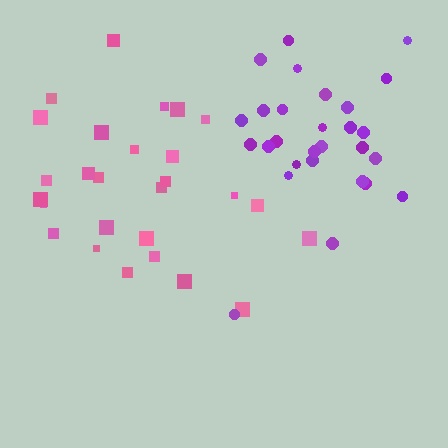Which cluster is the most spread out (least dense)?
Pink.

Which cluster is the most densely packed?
Purple.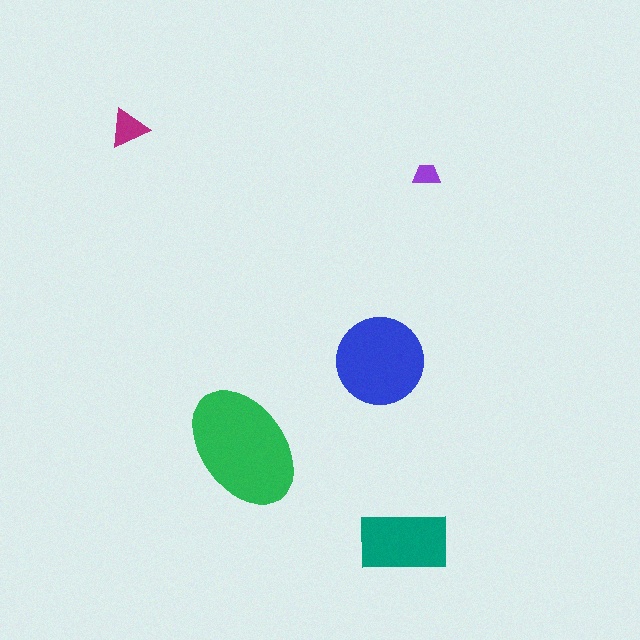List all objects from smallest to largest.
The purple trapezoid, the magenta triangle, the teal rectangle, the blue circle, the green ellipse.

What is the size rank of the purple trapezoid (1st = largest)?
5th.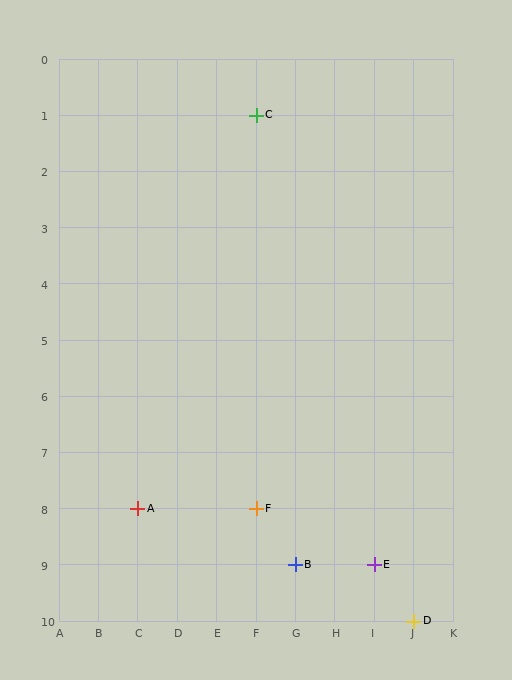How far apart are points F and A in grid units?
Points F and A are 3 columns apart.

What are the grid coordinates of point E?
Point E is at grid coordinates (I, 9).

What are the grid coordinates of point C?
Point C is at grid coordinates (F, 1).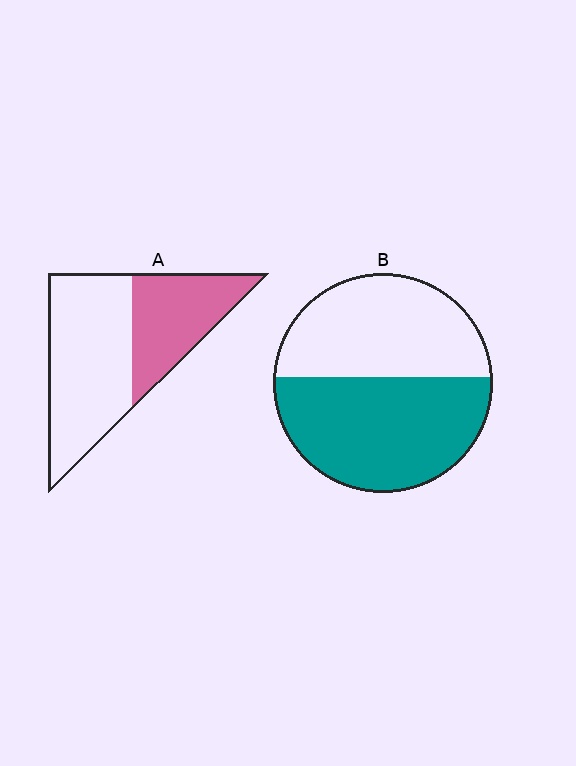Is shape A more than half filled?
No.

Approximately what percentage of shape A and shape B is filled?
A is approximately 40% and B is approximately 55%.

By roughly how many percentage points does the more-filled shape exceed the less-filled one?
By roughly 15 percentage points (B over A).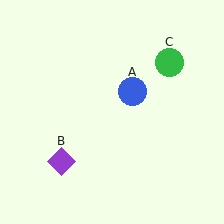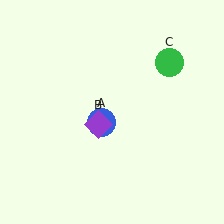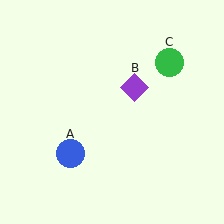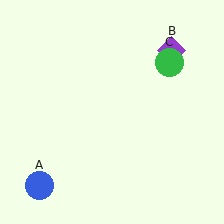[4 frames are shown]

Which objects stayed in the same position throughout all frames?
Green circle (object C) remained stationary.